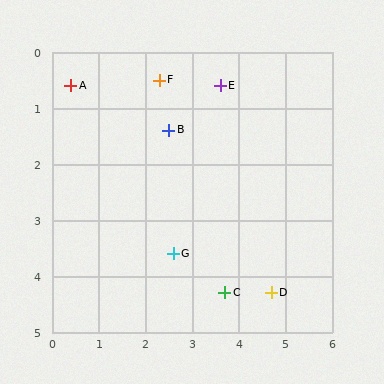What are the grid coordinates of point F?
Point F is at approximately (2.3, 0.5).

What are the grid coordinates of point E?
Point E is at approximately (3.6, 0.6).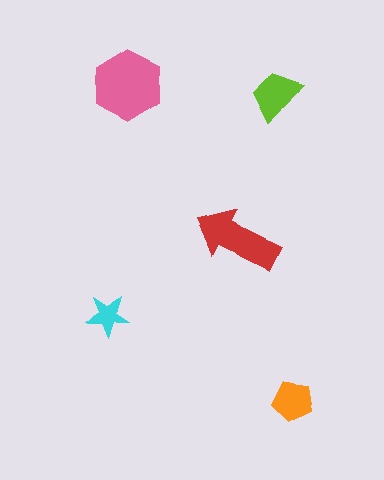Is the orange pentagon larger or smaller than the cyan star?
Larger.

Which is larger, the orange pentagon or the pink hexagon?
The pink hexagon.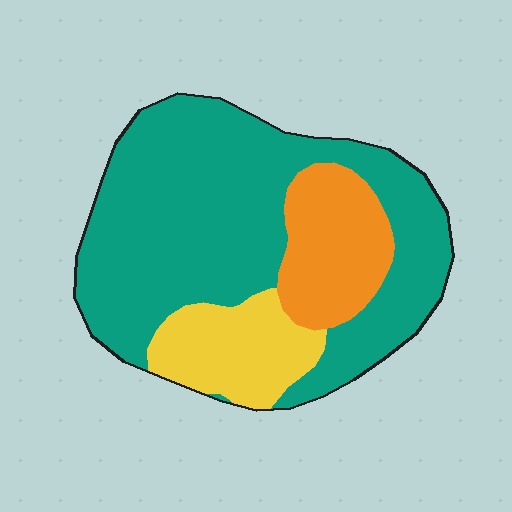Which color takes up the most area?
Teal, at roughly 65%.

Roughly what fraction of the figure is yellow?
Yellow takes up less than a sixth of the figure.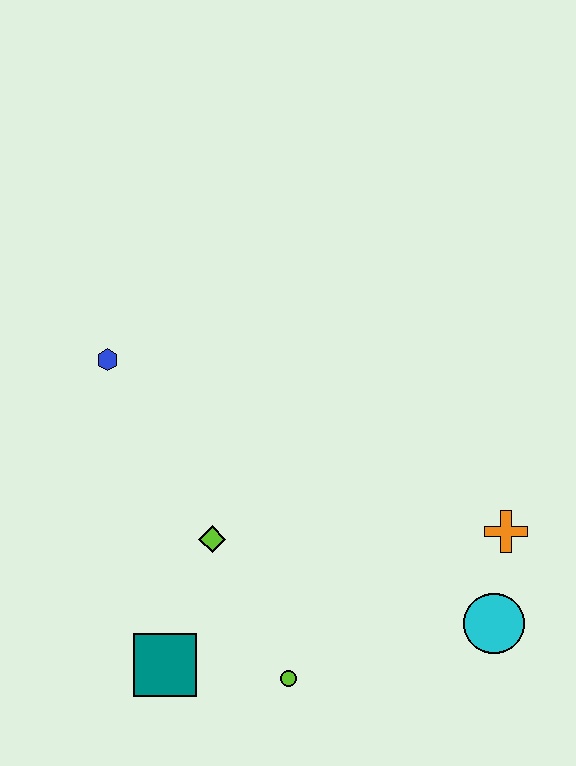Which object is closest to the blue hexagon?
The lime diamond is closest to the blue hexagon.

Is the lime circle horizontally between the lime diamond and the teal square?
No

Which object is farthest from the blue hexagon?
The cyan circle is farthest from the blue hexagon.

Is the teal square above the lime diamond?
No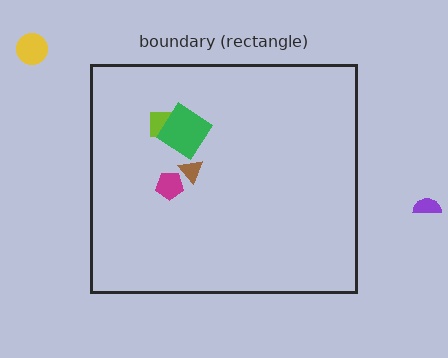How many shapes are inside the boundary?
4 inside, 2 outside.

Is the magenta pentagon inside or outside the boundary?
Inside.